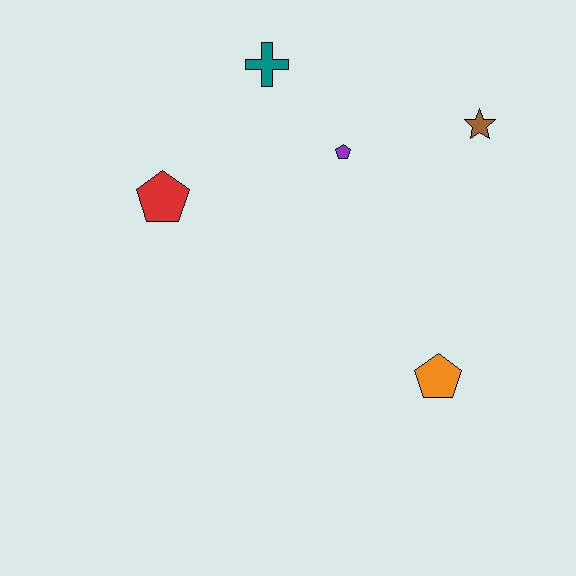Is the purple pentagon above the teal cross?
No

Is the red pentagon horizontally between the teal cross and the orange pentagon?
No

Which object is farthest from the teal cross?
The orange pentagon is farthest from the teal cross.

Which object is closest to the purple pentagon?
The teal cross is closest to the purple pentagon.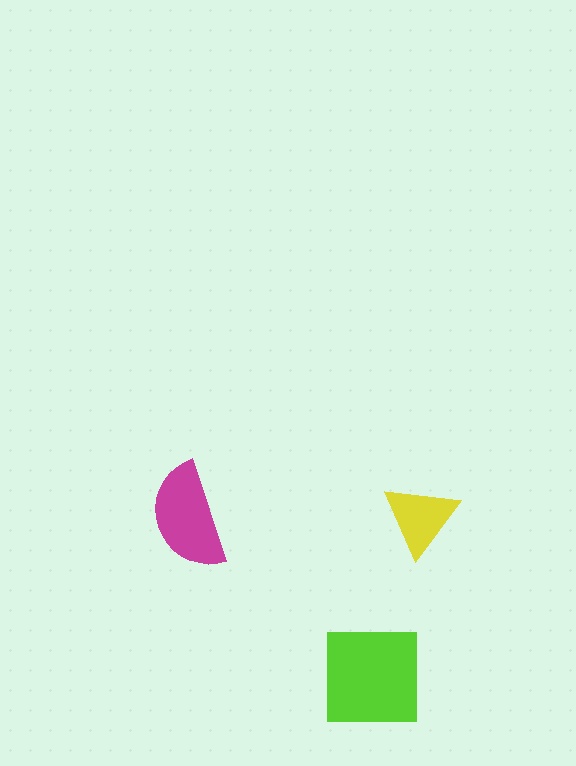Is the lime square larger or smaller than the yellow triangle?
Larger.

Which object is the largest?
The lime square.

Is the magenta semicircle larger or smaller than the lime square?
Smaller.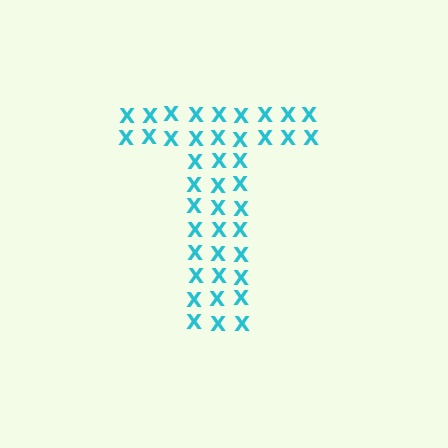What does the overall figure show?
The overall figure shows the letter T.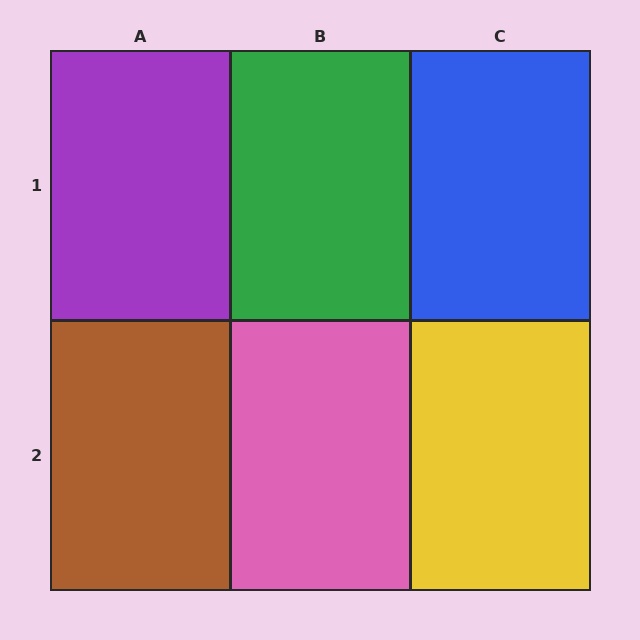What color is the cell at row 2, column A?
Brown.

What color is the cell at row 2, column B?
Pink.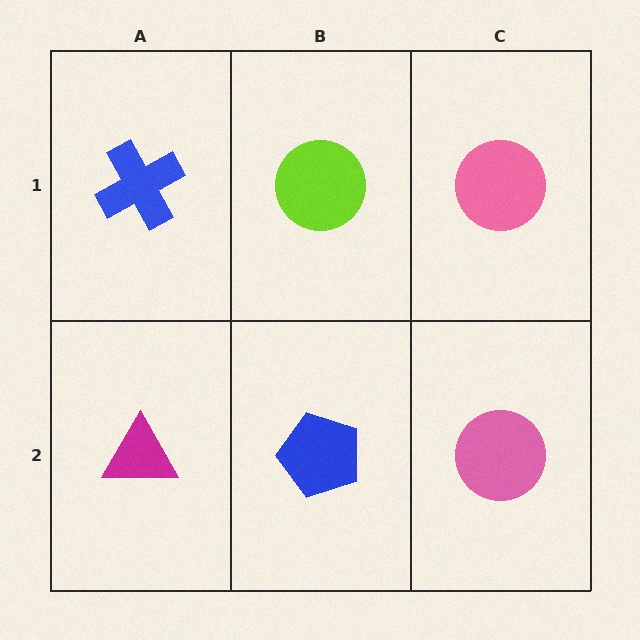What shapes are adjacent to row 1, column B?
A blue pentagon (row 2, column B), a blue cross (row 1, column A), a pink circle (row 1, column C).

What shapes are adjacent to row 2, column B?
A lime circle (row 1, column B), a magenta triangle (row 2, column A), a pink circle (row 2, column C).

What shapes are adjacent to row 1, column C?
A pink circle (row 2, column C), a lime circle (row 1, column B).